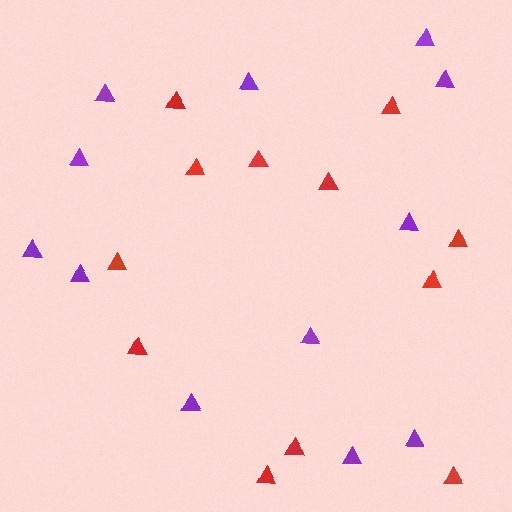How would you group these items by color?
There are 2 groups: one group of red triangles (12) and one group of purple triangles (12).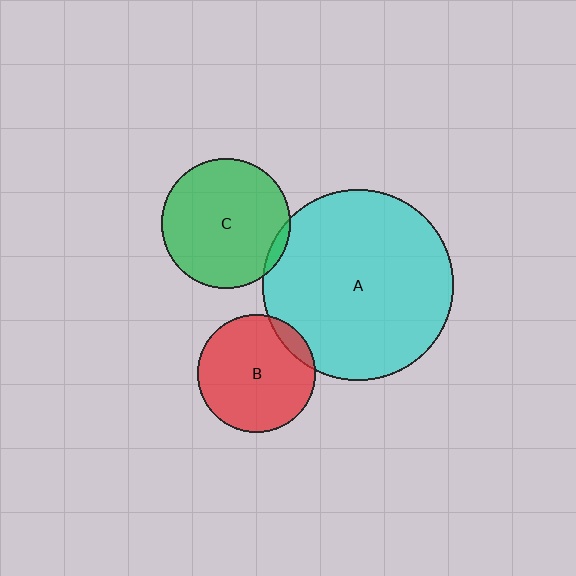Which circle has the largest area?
Circle A (cyan).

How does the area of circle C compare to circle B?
Approximately 1.2 times.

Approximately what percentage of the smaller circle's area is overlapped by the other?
Approximately 10%.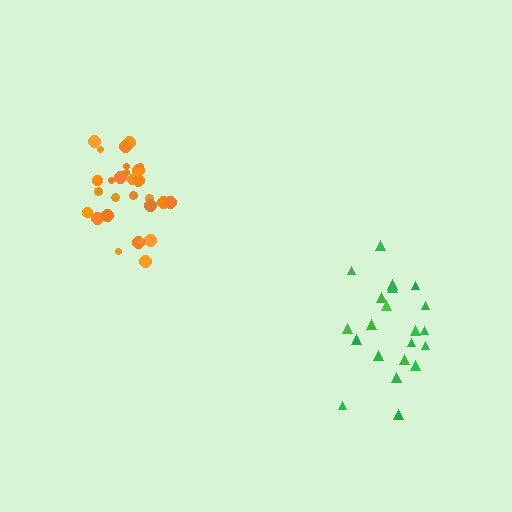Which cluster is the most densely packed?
Orange.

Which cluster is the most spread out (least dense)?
Green.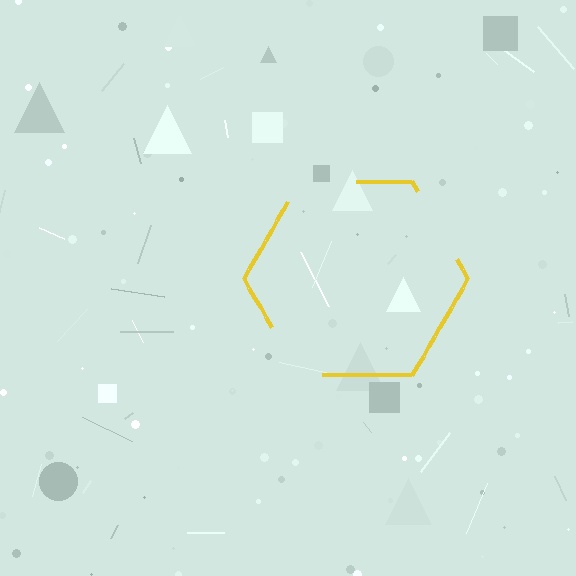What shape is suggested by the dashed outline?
The dashed outline suggests a hexagon.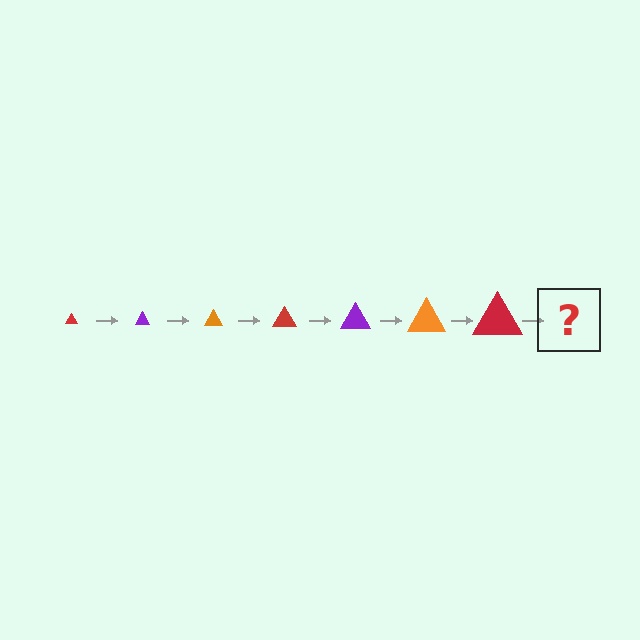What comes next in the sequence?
The next element should be a purple triangle, larger than the previous one.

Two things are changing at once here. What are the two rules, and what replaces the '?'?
The two rules are that the triangle grows larger each step and the color cycles through red, purple, and orange. The '?' should be a purple triangle, larger than the previous one.